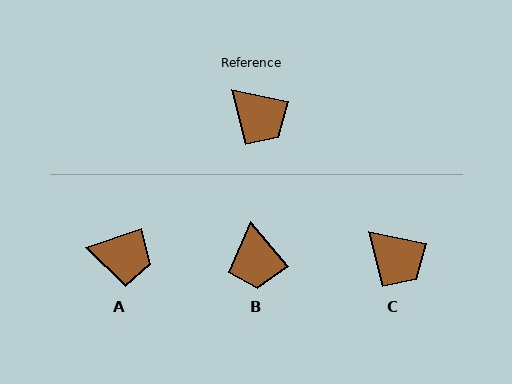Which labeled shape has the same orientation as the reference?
C.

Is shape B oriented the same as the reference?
No, it is off by about 39 degrees.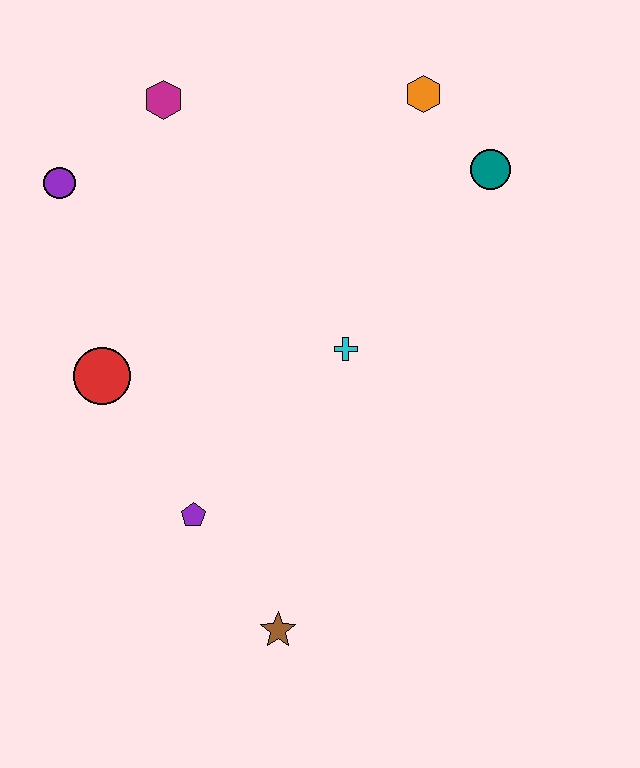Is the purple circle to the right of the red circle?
No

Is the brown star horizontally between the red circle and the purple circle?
No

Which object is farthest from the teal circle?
The brown star is farthest from the teal circle.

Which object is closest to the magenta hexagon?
The purple circle is closest to the magenta hexagon.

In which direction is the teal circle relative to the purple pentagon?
The teal circle is above the purple pentagon.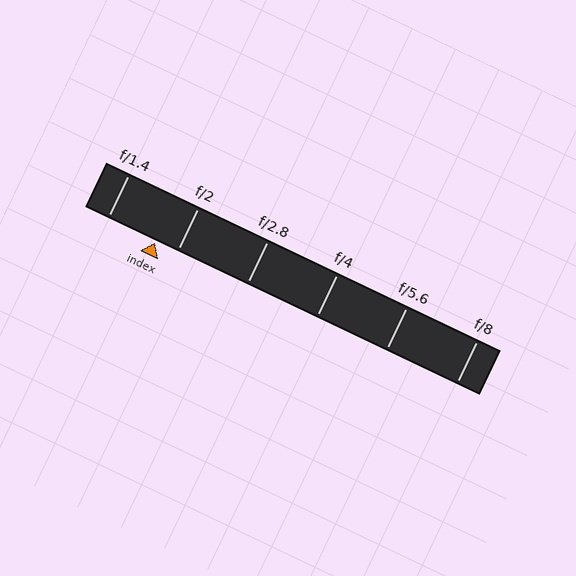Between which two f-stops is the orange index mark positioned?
The index mark is between f/1.4 and f/2.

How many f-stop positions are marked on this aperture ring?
There are 6 f-stop positions marked.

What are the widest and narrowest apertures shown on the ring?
The widest aperture shown is f/1.4 and the narrowest is f/8.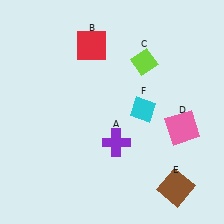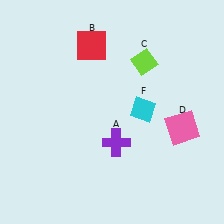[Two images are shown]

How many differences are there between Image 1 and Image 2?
There is 1 difference between the two images.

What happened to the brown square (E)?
The brown square (E) was removed in Image 2. It was in the bottom-right area of Image 1.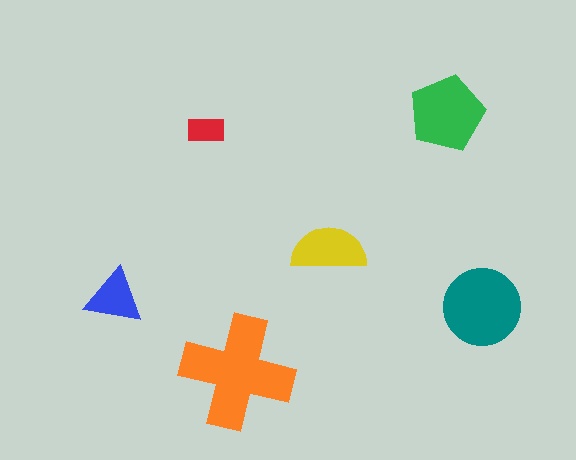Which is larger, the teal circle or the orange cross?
The orange cross.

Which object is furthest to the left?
The blue triangle is leftmost.